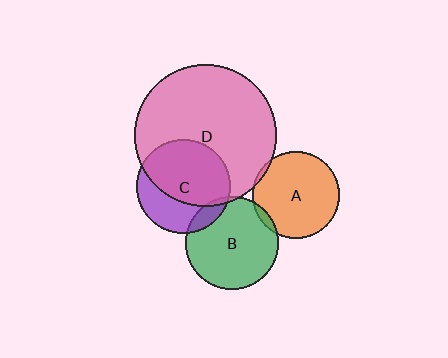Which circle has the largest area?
Circle D (pink).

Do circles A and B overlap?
Yes.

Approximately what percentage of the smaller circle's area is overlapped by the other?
Approximately 5%.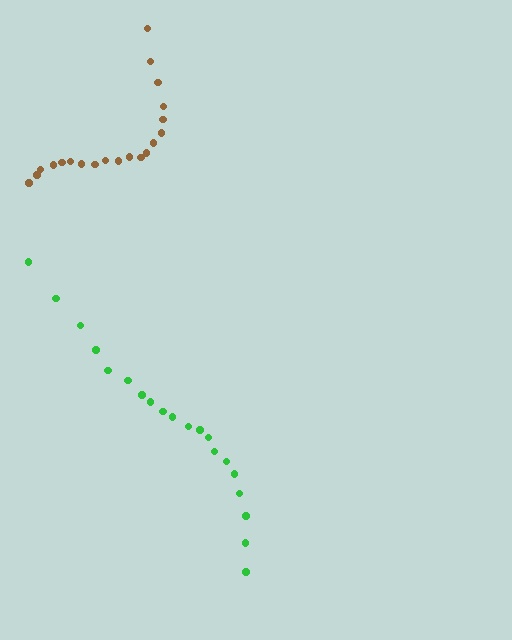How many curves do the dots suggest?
There are 2 distinct paths.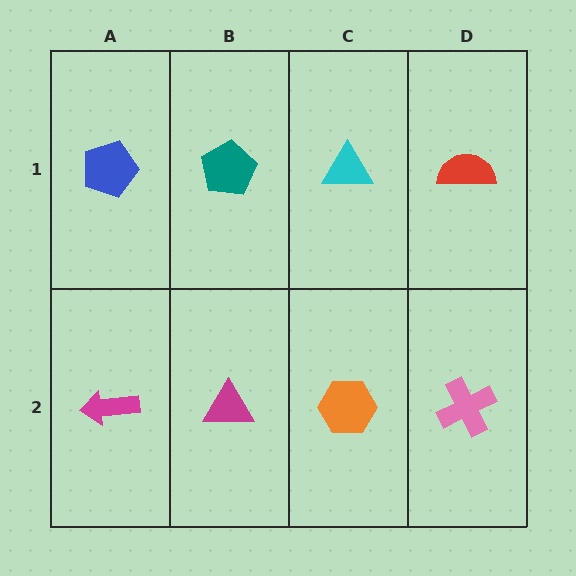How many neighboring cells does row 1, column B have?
3.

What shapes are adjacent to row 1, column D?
A pink cross (row 2, column D), a cyan triangle (row 1, column C).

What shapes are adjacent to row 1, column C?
An orange hexagon (row 2, column C), a teal pentagon (row 1, column B), a red semicircle (row 1, column D).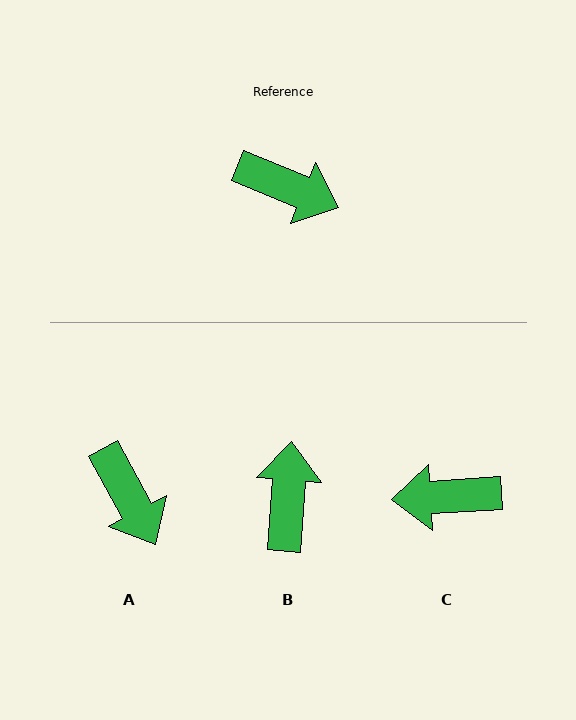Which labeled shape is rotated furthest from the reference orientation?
C, about 154 degrees away.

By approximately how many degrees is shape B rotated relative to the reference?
Approximately 108 degrees counter-clockwise.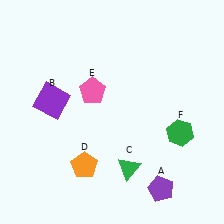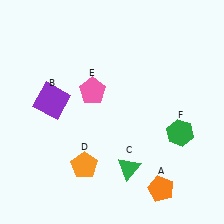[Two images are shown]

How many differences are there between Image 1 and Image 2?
There is 1 difference between the two images.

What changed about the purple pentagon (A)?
In Image 1, A is purple. In Image 2, it changed to orange.